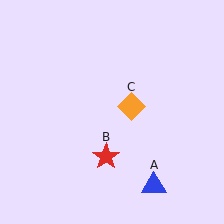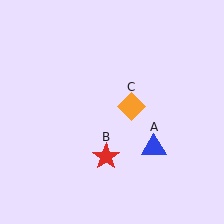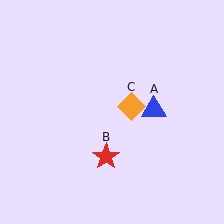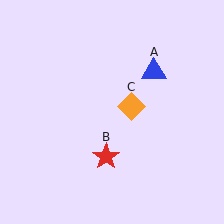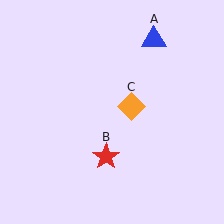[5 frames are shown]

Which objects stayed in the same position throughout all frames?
Red star (object B) and orange diamond (object C) remained stationary.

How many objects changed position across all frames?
1 object changed position: blue triangle (object A).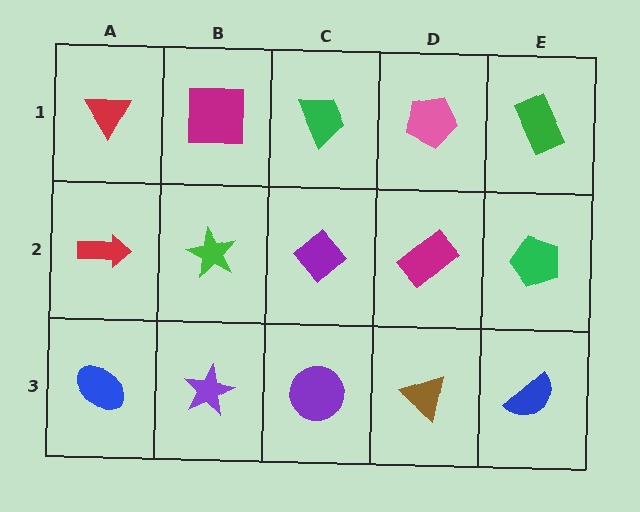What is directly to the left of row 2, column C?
A green star.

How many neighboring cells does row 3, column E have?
2.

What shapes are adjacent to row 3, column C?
A purple diamond (row 2, column C), a purple star (row 3, column B), a brown triangle (row 3, column D).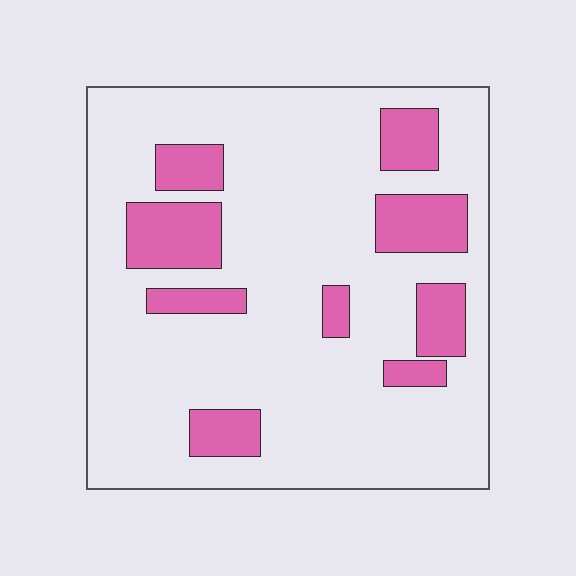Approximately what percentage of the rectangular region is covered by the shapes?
Approximately 20%.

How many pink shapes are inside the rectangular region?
9.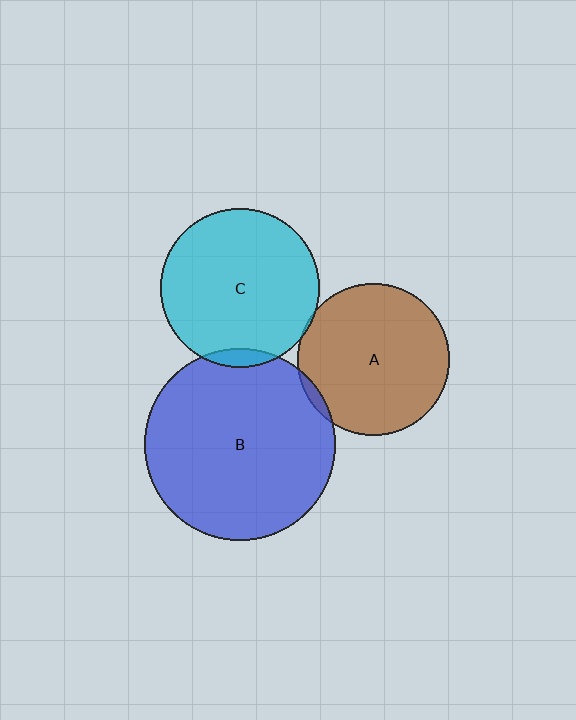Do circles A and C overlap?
Yes.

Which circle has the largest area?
Circle B (blue).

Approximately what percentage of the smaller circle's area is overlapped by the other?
Approximately 5%.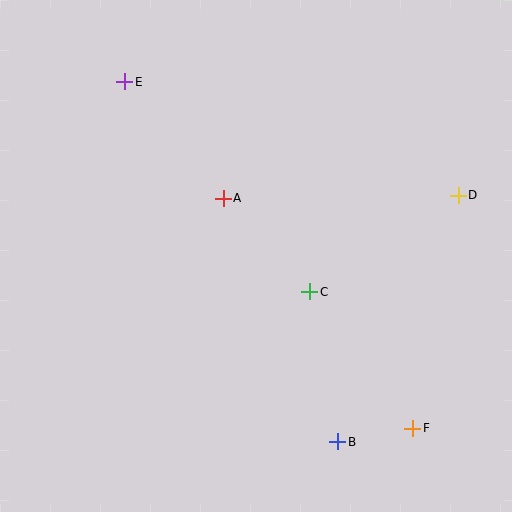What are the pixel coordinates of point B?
Point B is at (338, 442).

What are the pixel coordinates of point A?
Point A is at (223, 198).